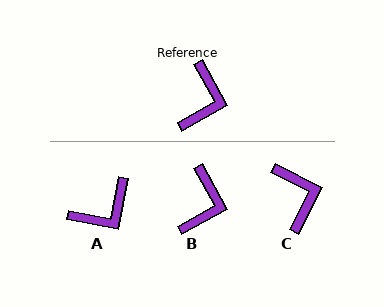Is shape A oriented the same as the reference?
No, it is off by about 40 degrees.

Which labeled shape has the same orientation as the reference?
B.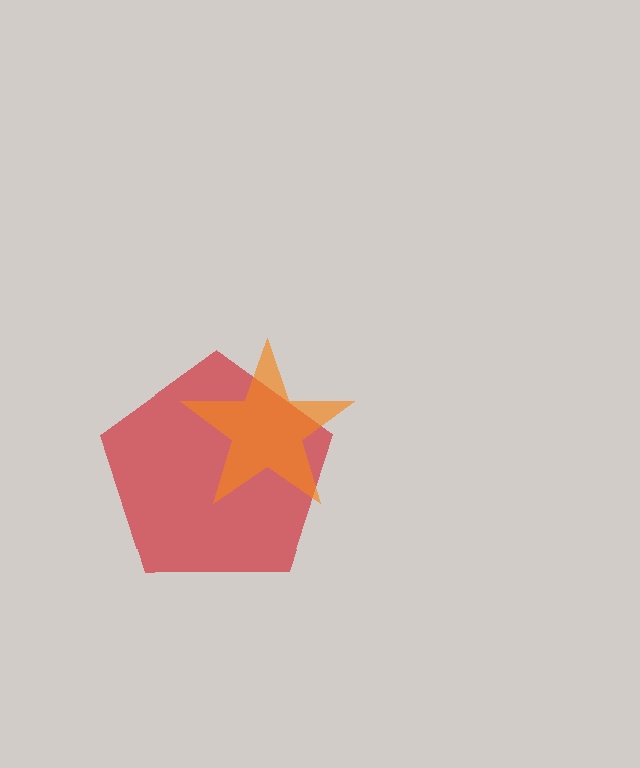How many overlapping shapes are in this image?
There are 2 overlapping shapes in the image.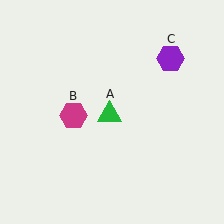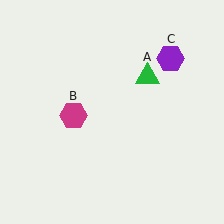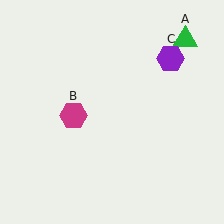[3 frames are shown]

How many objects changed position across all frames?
1 object changed position: green triangle (object A).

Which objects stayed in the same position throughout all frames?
Magenta hexagon (object B) and purple hexagon (object C) remained stationary.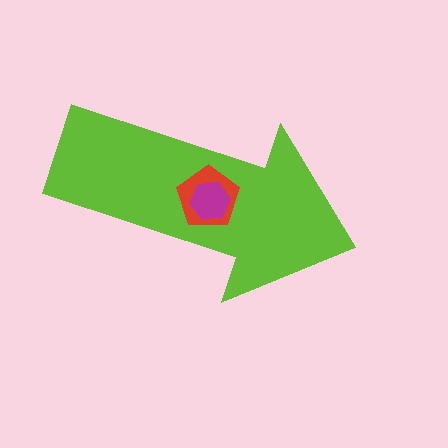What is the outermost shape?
The lime arrow.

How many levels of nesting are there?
3.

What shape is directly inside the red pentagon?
The magenta hexagon.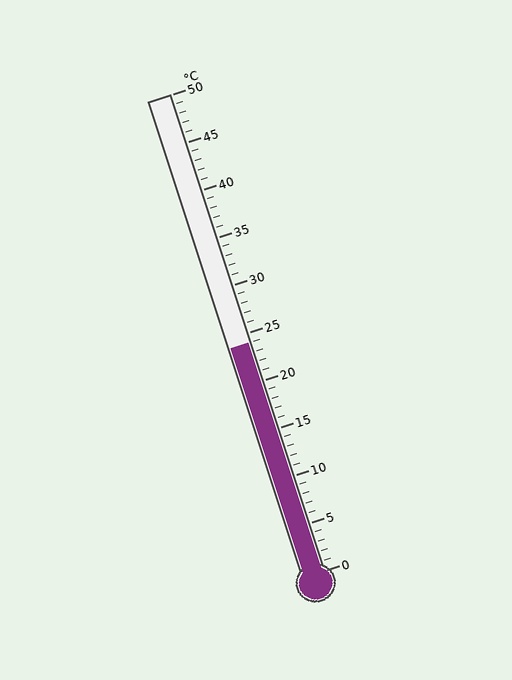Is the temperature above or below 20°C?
The temperature is above 20°C.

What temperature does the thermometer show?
The thermometer shows approximately 24°C.